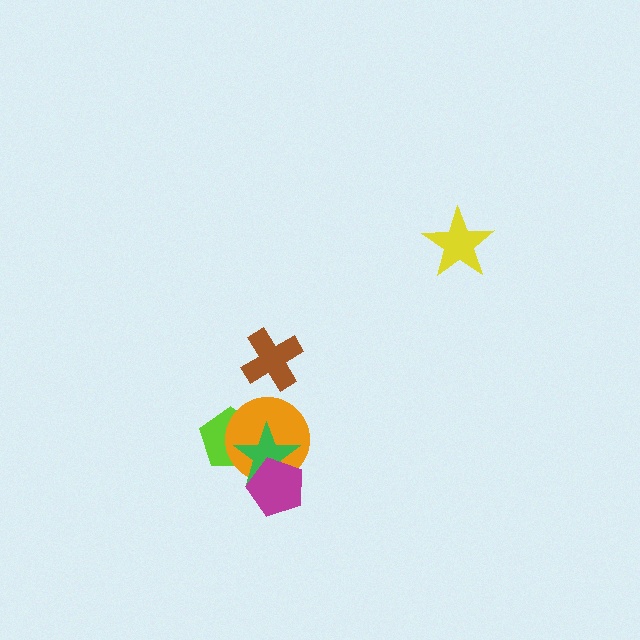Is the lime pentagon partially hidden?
Yes, it is partially covered by another shape.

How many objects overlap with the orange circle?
3 objects overlap with the orange circle.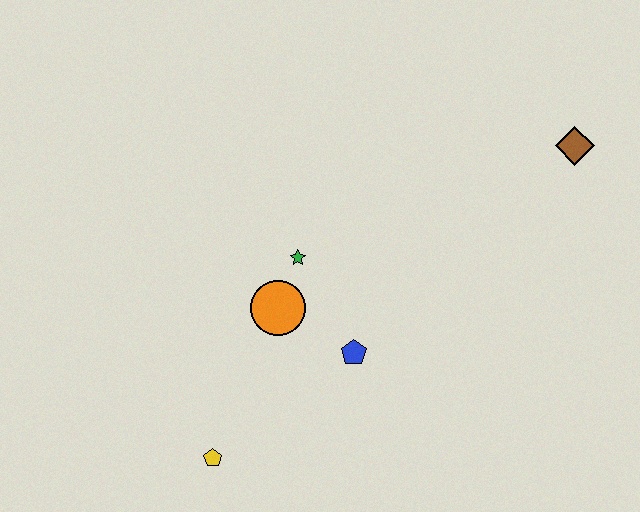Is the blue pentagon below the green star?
Yes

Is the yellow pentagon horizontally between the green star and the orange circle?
No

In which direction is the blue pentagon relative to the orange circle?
The blue pentagon is to the right of the orange circle.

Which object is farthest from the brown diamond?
The yellow pentagon is farthest from the brown diamond.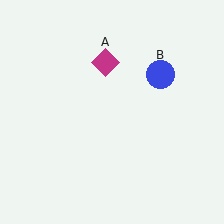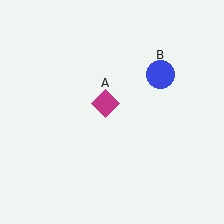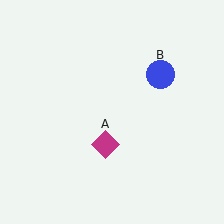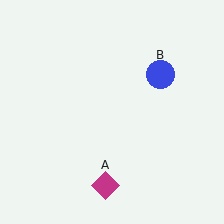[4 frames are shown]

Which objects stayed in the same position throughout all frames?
Blue circle (object B) remained stationary.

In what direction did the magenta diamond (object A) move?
The magenta diamond (object A) moved down.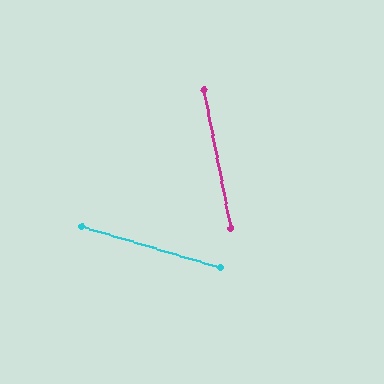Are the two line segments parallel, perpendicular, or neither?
Neither parallel nor perpendicular — they differ by about 62°.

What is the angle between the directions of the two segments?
Approximately 62 degrees.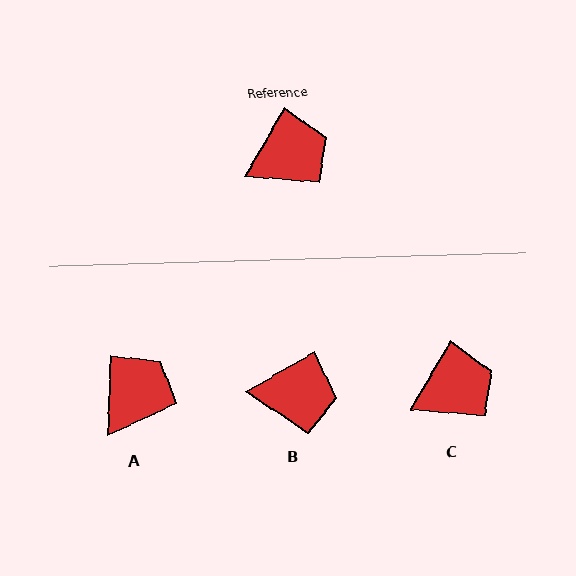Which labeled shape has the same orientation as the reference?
C.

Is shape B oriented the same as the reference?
No, it is off by about 29 degrees.